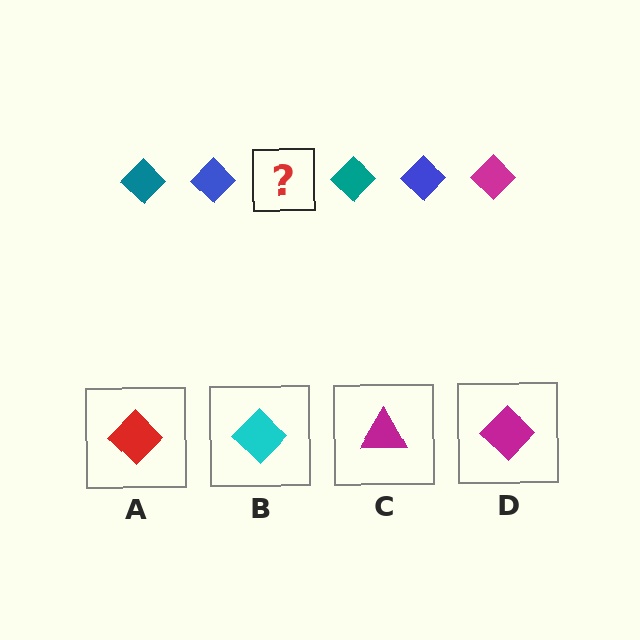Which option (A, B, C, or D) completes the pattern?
D.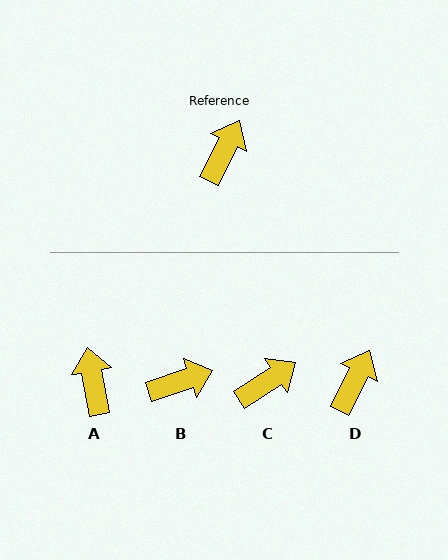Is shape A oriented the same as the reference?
No, it is off by about 37 degrees.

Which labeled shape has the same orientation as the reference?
D.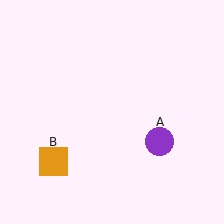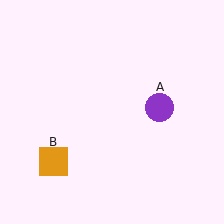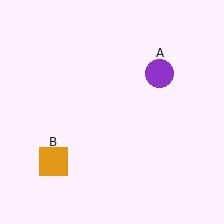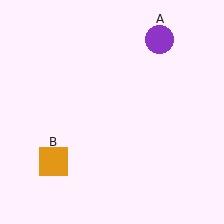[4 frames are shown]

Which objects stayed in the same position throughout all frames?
Orange square (object B) remained stationary.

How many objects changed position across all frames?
1 object changed position: purple circle (object A).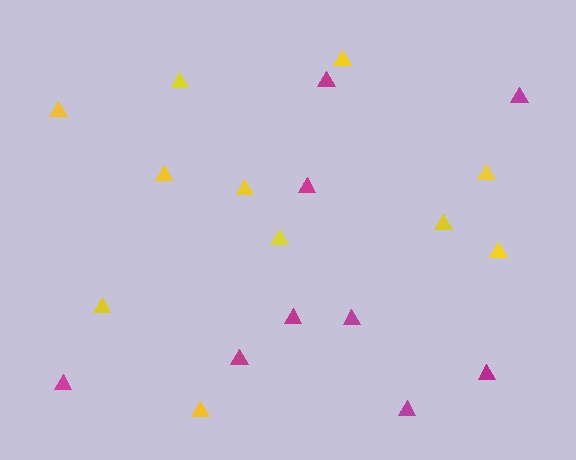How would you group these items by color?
There are 2 groups: one group of magenta triangles (9) and one group of yellow triangles (11).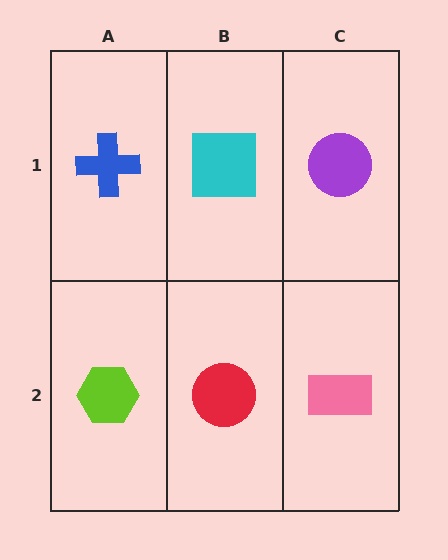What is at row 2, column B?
A red circle.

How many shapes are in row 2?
3 shapes.